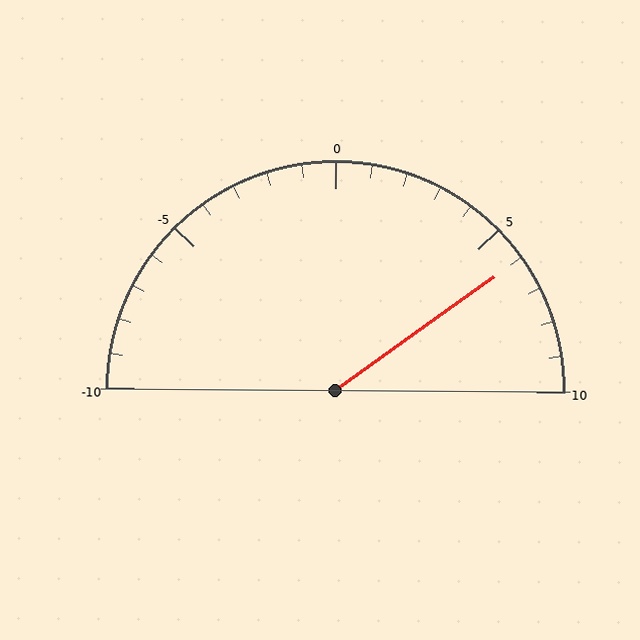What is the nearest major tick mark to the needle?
The nearest major tick mark is 5.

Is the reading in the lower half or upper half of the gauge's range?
The reading is in the upper half of the range (-10 to 10).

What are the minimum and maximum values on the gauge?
The gauge ranges from -10 to 10.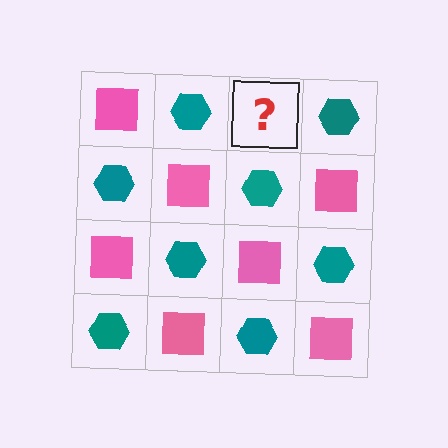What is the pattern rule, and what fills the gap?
The rule is that it alternates pink square and teal hexagon in a checkerboard pattern. The gap should be filled with a pink square.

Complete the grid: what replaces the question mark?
The question mark should be replaced with a pink square.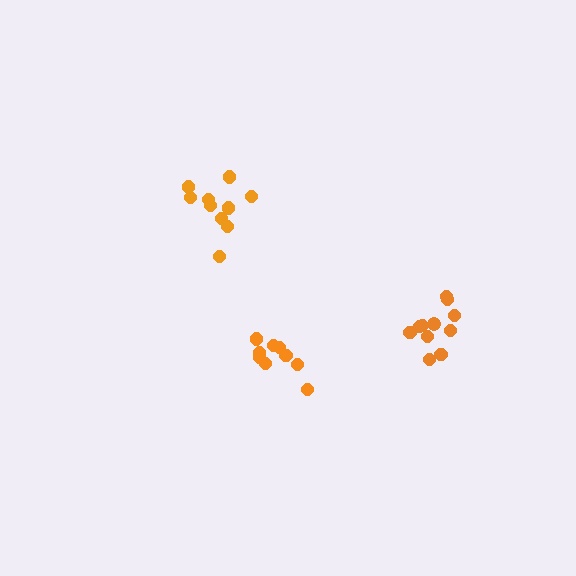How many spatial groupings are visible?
There are 3 spatial groupings.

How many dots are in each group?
Group 1: 9 dots, Group 2: 10 dots, Group 3: 11 dots (30 total).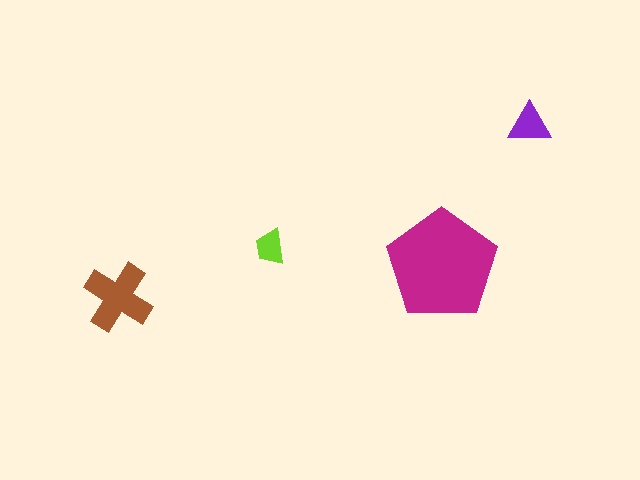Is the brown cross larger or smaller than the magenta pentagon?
Smaller.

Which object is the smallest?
The lime trapezoid.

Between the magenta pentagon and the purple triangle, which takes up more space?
The magenta pentagon.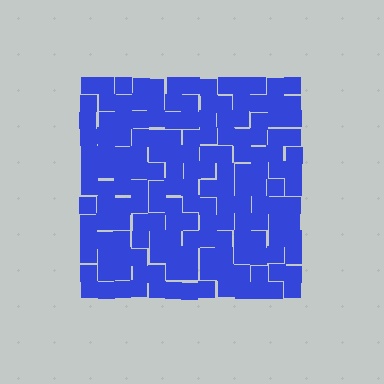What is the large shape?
The large shape is a square.